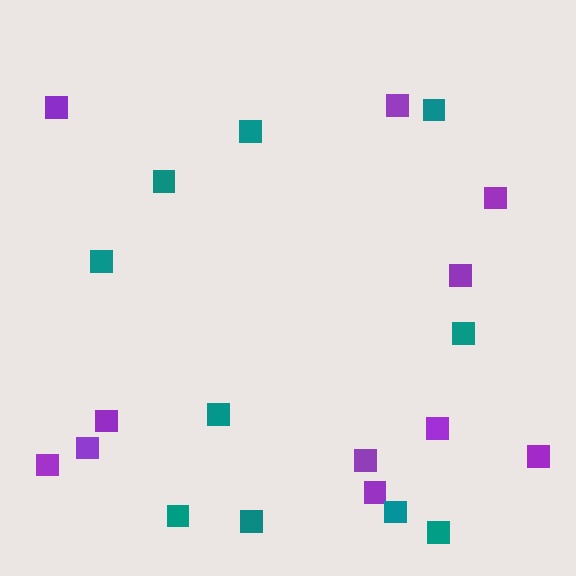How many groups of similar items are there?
There are 2 groups: one group of purple squares (11) and one group of teal squares (10).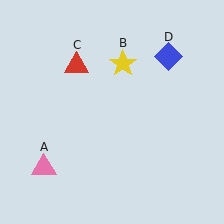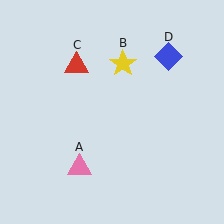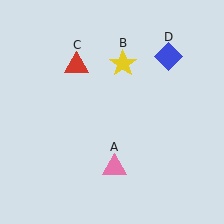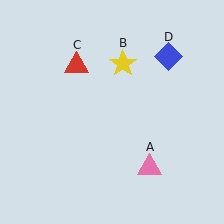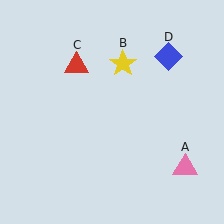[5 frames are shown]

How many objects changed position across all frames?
1 object changed position: pink triangle (object A).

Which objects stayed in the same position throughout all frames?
Yellow star (object B) and red triangle (object C) and blue diamond (object D) remained stationary.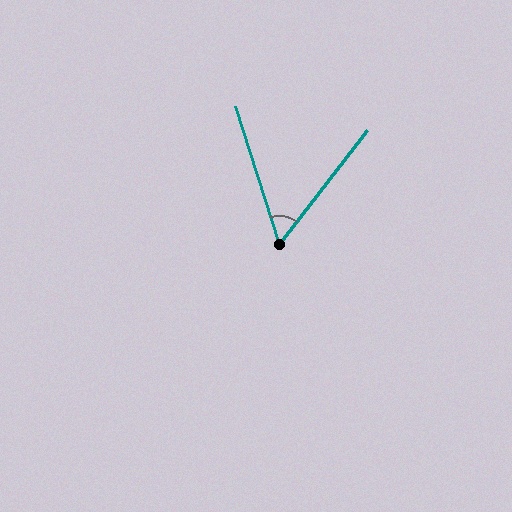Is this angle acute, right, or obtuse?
It is acute.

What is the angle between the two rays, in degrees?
Approximately 55 degrees.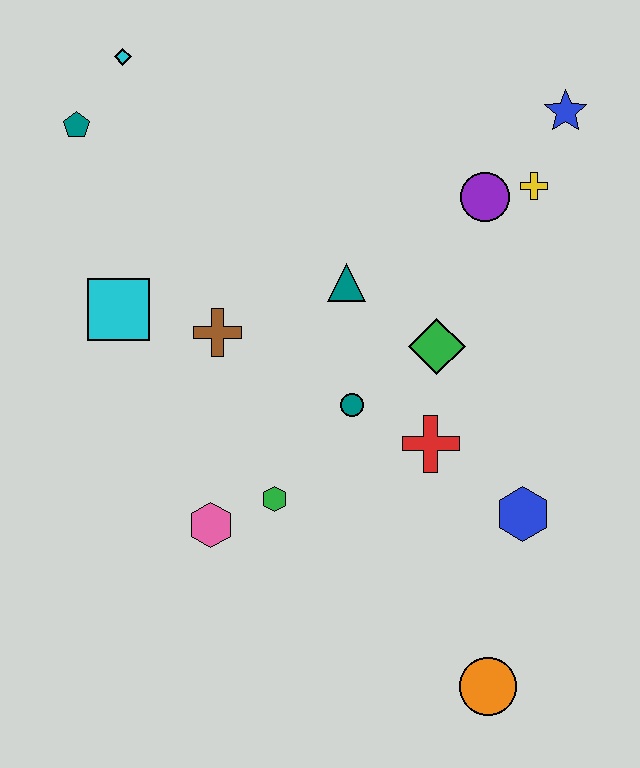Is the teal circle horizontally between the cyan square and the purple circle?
Yes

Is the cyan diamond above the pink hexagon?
Yes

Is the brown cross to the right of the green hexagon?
No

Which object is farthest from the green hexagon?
The blue star is farthest from the green hexagon.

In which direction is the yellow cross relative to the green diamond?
The yellow cross is above the green diamond.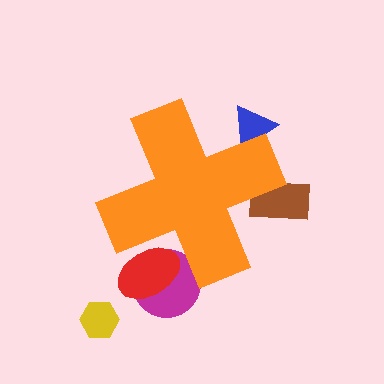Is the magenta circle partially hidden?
Yes, the magenta circle is partially hidden behind the orange cross.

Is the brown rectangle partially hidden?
Yes, the brown rectangle is partially hidden behind the orange cross.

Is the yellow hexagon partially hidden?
No, the yellow hexagon is fully visible.